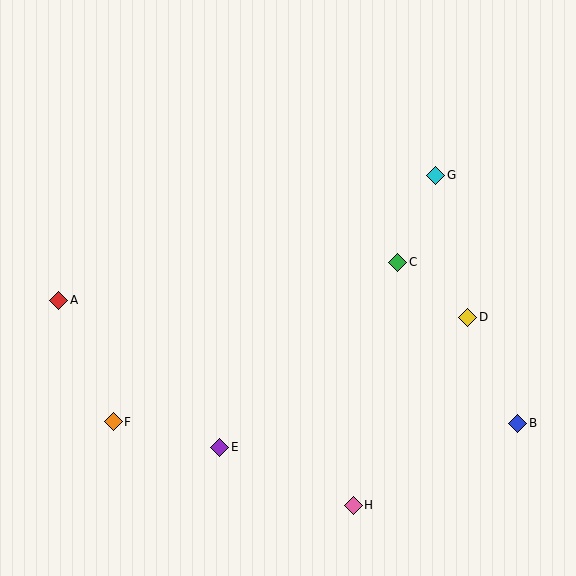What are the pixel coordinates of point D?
Point D is at (468, 317).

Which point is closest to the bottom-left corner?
Point F is closest to the bottom-left corner.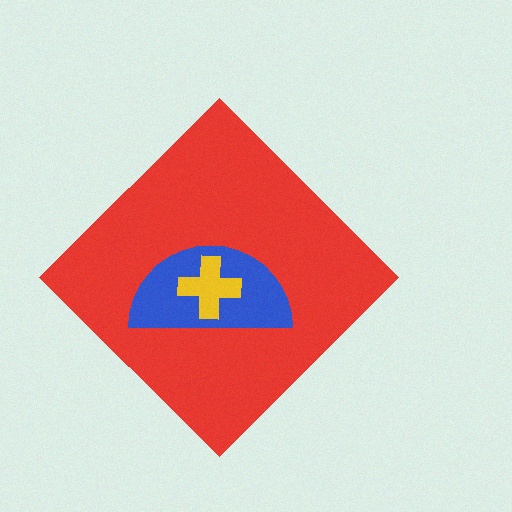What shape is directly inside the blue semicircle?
The yellow cross.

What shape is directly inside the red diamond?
The blue semicircle.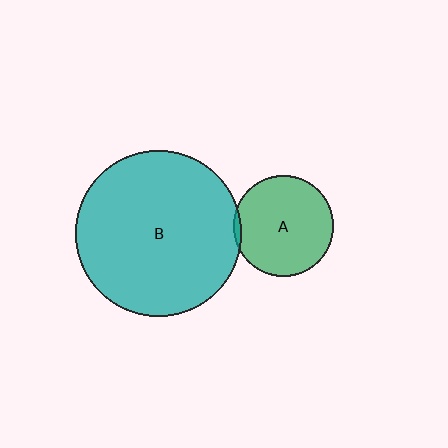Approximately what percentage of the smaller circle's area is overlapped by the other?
Approximately 5%.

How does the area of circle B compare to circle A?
Approximately 2.7 times.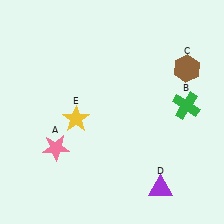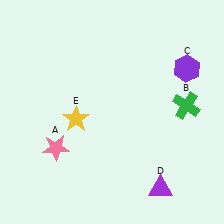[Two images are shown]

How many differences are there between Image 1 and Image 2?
There is 1 difference between the two images.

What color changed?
The hexagon (C) changed from brown in Image 1 to purple in Image 2.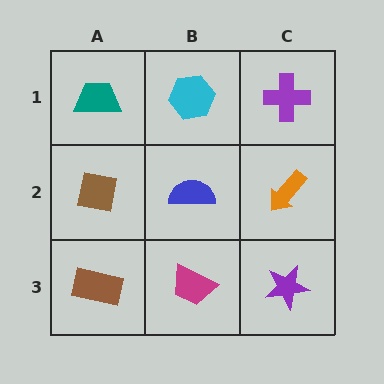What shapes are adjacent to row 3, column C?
An orange arrow (row 2, column C), a magenta trapezoid (row 3, column B).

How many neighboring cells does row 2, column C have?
3.